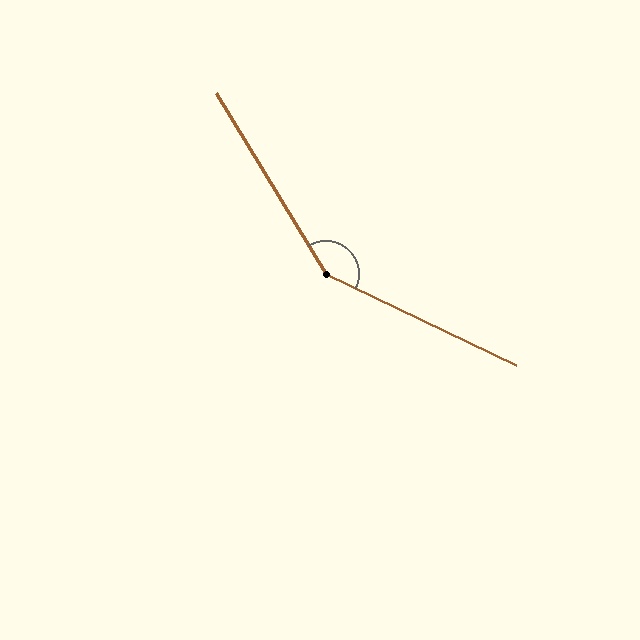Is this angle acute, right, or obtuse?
It is obtuse.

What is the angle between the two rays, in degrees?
Approximately 147 degrees.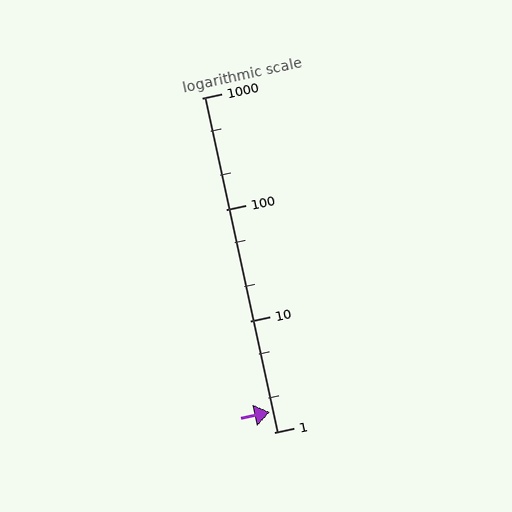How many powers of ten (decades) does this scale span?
The scale spans 3 decades, from 1 to 1000.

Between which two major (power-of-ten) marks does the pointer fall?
The pointer is between 1 and 10.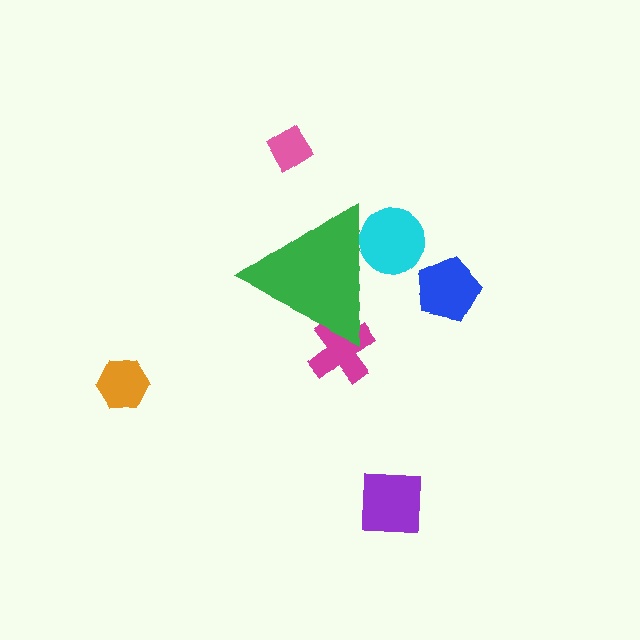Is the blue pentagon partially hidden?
No, the blue pentagon is fully visible.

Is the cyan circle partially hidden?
Yes, the cyan circle is partially hidden behind the green triangle.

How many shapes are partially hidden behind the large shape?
2 shapes are partially hidden.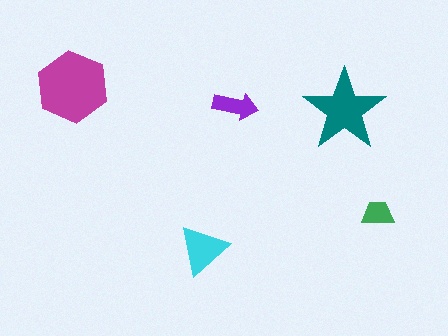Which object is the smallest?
The green trapezoid.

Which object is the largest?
The magenta hexagon.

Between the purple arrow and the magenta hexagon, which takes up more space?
The magenta hexagon.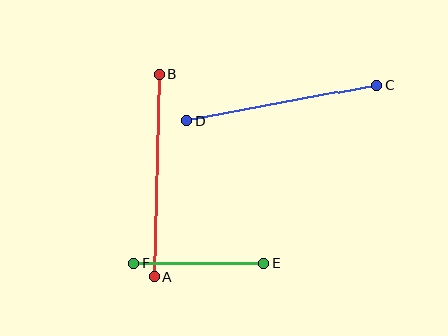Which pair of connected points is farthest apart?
Points A and B are farthest apart.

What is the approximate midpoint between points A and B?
The midpoint is at approximately (157, 175) pixels.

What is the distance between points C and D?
The distance is approximately 194 pixels.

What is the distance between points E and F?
The distance is approximately 130 pixels.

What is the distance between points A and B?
The distance is approximately 203 pixels.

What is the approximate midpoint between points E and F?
The midpoint is at approximately (198, 263) pixels.